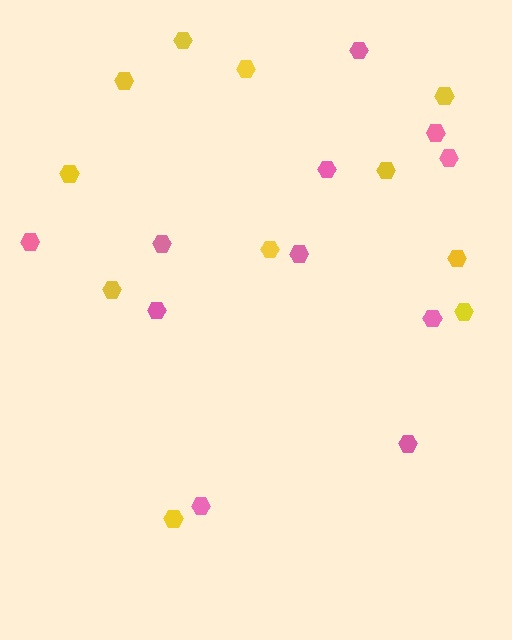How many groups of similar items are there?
There are 2 groups: one group of pink hexagons (11) and one group of yellow hexagons (11).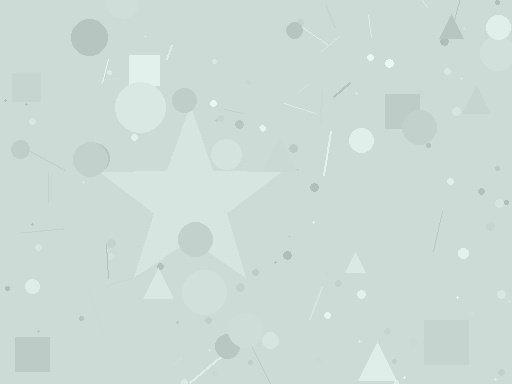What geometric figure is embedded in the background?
A star is embedded in the background.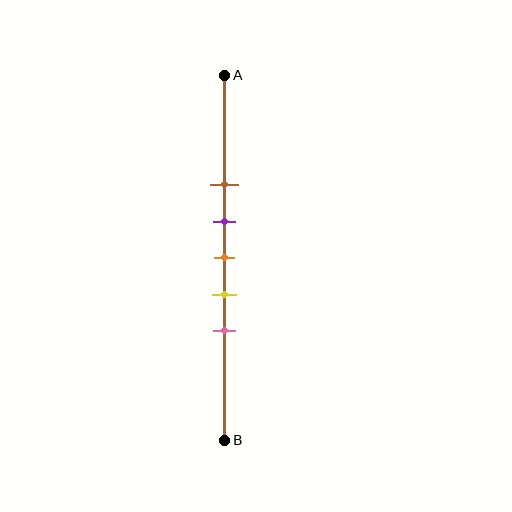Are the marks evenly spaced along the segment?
Yes, the marks are approximately evenly spaced.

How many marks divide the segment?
There are 5 marks dividing the segment.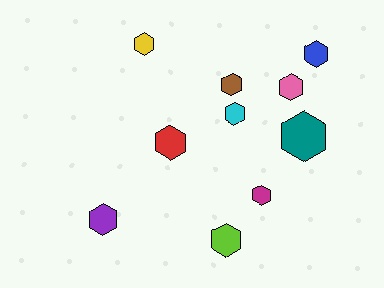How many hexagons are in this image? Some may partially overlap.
There are 10 hexagons.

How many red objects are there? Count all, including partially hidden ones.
There is 1 red object.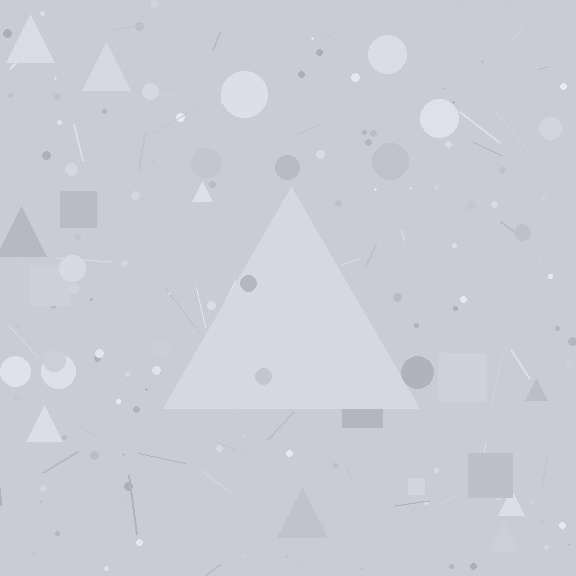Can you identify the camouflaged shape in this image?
The camouflaged shape is a triangle.